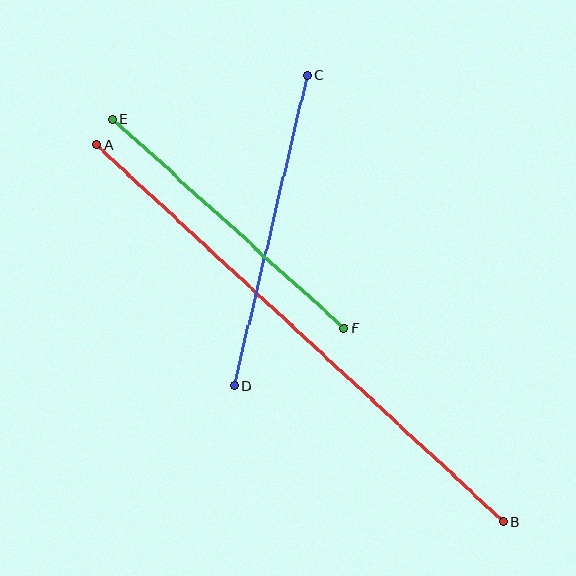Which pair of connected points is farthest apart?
Points A and B are farthest apart.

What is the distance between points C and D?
The distance is approximately 319 pixels.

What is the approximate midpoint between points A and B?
The midpoint is at approximately (300, 333) pixels.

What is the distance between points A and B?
The distance is approximately 554 pixels.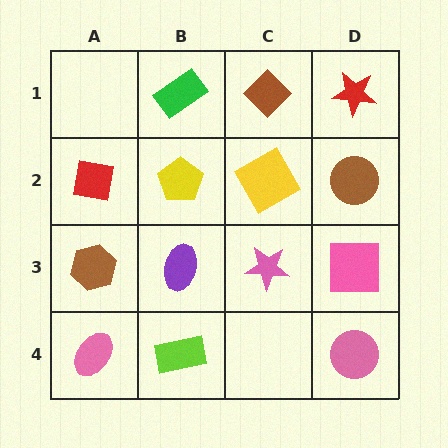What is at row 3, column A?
A brown hexagon.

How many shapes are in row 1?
3 shapes.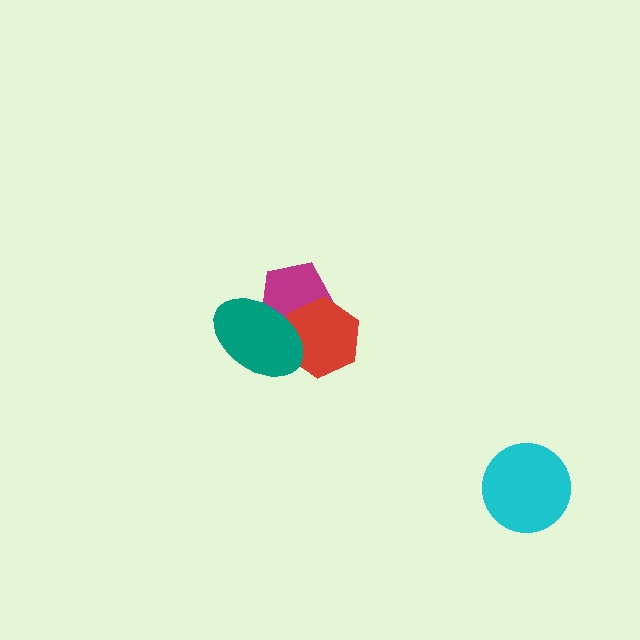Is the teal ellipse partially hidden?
No, no other shape covers it.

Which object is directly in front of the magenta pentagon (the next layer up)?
The red hexagon is directly in front of the magenta pentagon.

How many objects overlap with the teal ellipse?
2 objects overlap with the teal ellipse.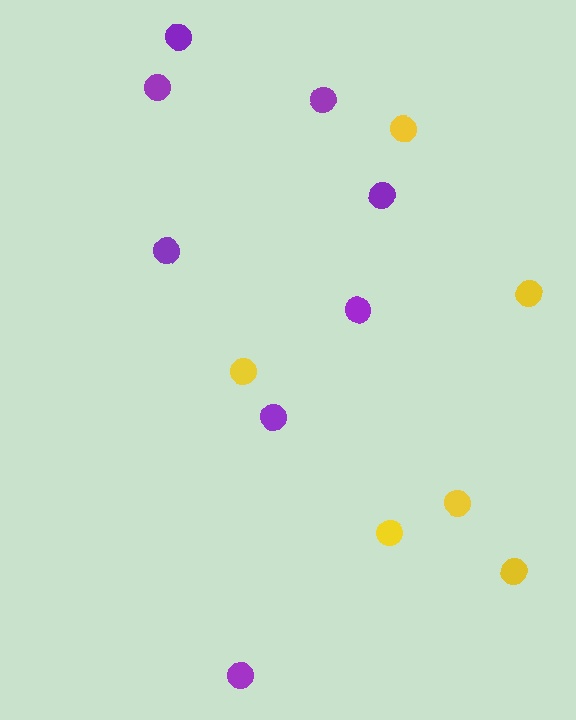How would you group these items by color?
There are 2 groups: one group of purple circles (8) and one group of yellow circles (6).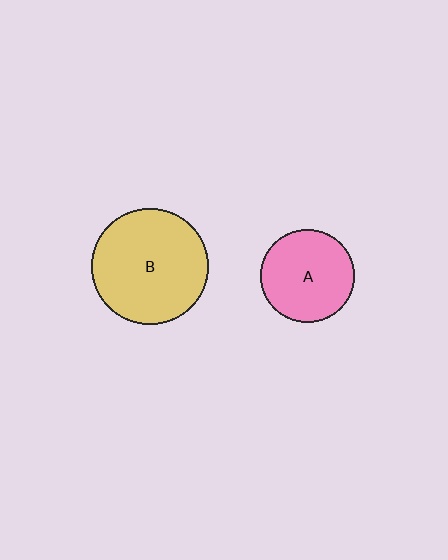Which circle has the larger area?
Circle B (yellow).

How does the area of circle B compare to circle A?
Approximately 1.6 times.